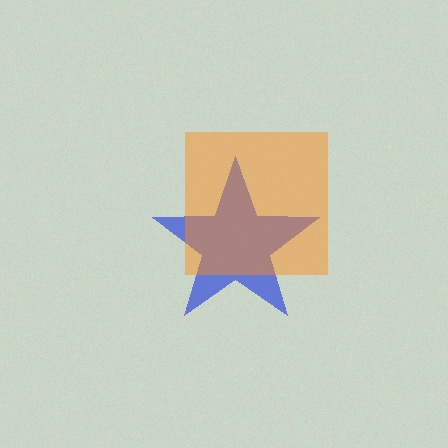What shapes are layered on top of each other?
The layered shapes are: a blue star, an orange square.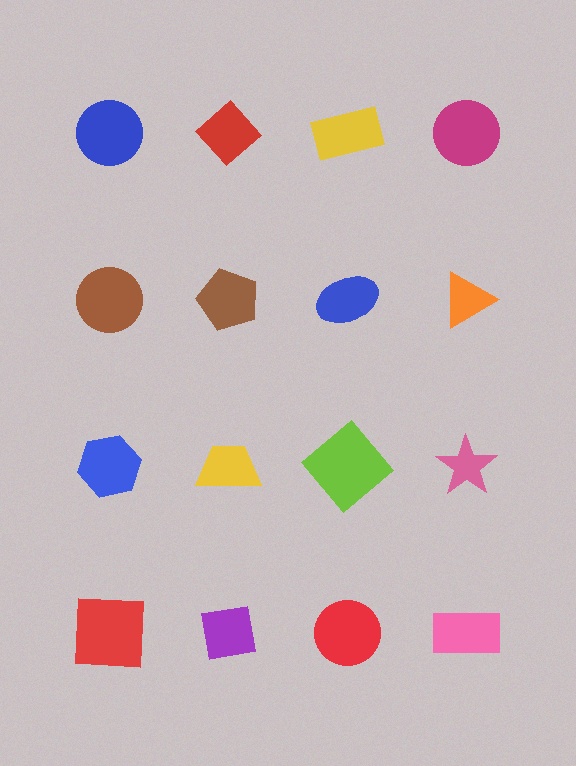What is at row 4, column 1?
A red square.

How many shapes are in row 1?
4 shapes.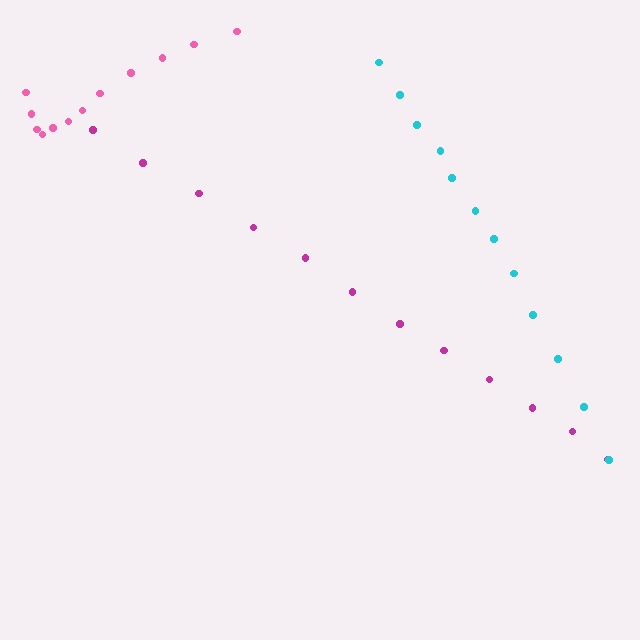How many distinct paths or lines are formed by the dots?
There are 3 distinct paths.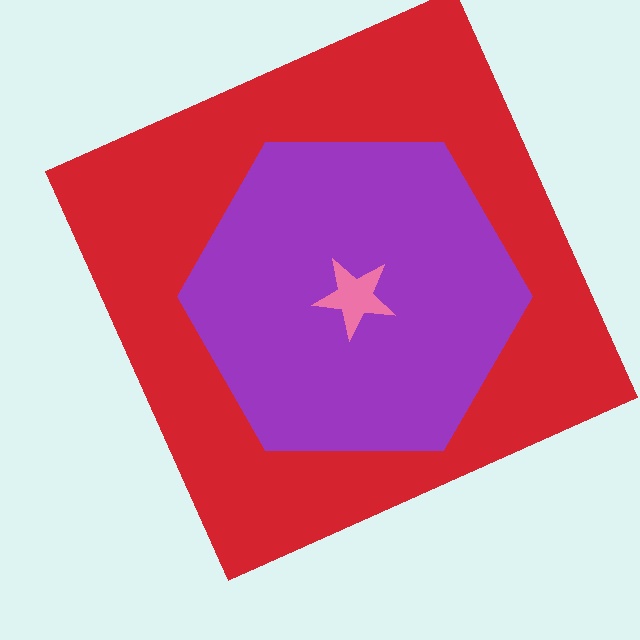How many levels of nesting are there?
3.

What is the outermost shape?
The red square.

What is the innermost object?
The pink star.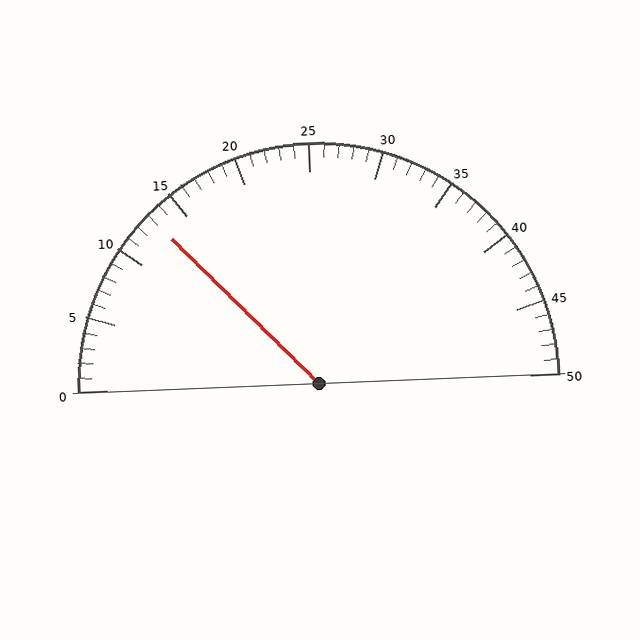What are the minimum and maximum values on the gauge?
The gauge ranges from 0 to 50.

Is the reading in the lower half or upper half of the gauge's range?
The reading is in the lower half of the range (0 to 50).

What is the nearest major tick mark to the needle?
The nearest major tick mark is 15.